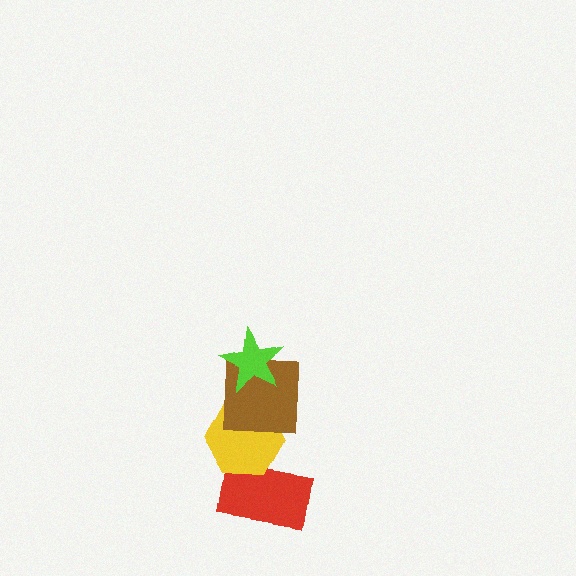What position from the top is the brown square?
The brown square is 2nd from the top.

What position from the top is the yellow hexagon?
The yellow hexagon is 3rd from the top.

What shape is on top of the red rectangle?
The yellow hexagon is on top of the red rectangle.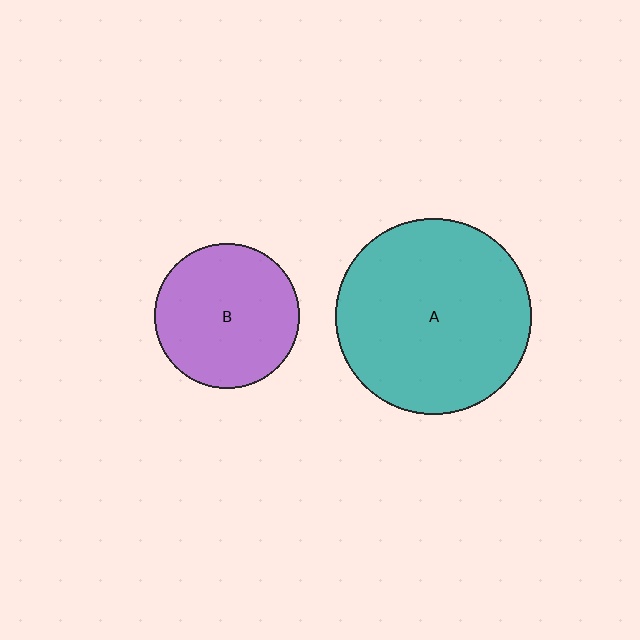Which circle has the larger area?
Circle A (teal).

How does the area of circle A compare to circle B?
Approximately 1.8 times.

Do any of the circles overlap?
No, none of the circles overlap.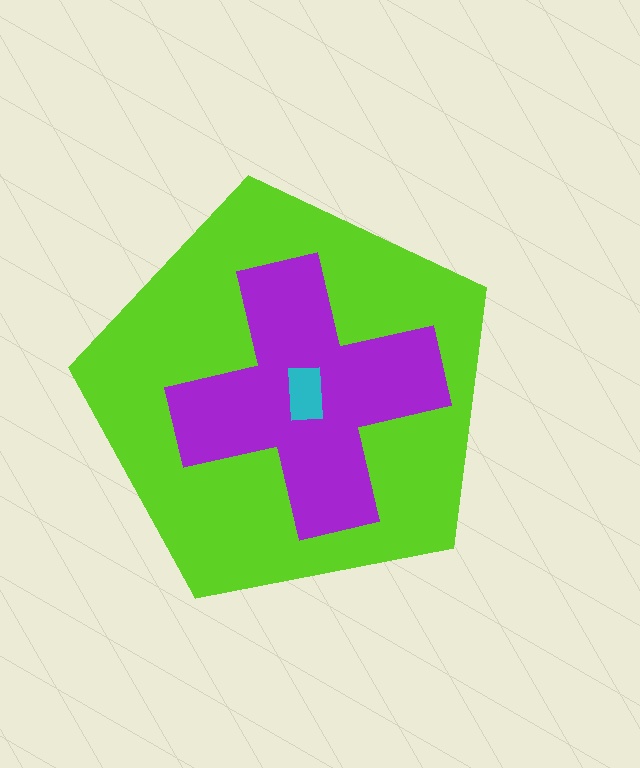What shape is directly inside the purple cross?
The cyan rectangle.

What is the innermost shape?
The cyan rectangle.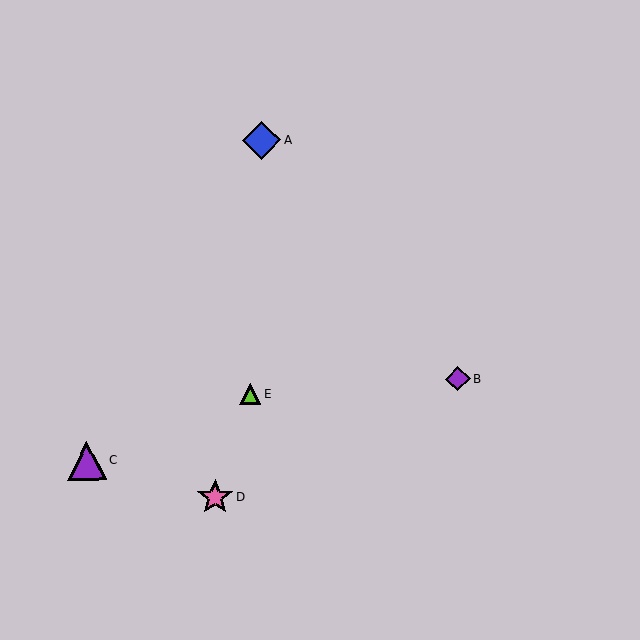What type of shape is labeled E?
Shape E is a lime triangle.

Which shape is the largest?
The purple triangle (labeled C) is the largest.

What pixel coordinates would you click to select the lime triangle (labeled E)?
Click at (250, 394) to select the lime triangle E.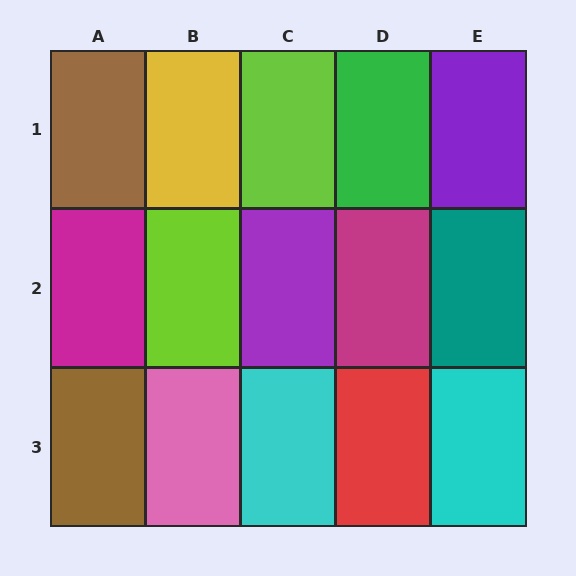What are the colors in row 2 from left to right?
Magenta, lime, purple, magenta, teal.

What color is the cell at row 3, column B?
Pink.